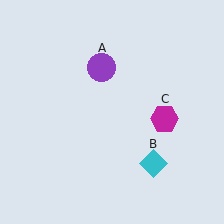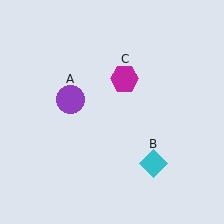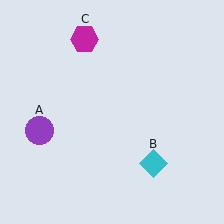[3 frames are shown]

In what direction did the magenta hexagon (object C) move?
The magenta hexagon (object C) moved up and to the left.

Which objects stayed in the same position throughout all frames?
Cyan diamond (object B) remained stationary.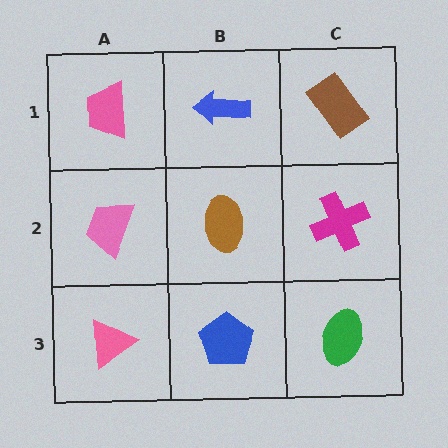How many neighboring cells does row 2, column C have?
3.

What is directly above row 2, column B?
A blue arrow.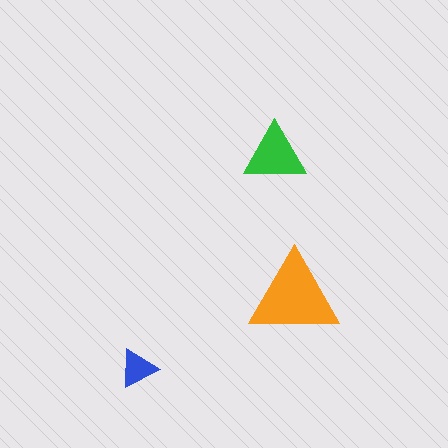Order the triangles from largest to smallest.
the orange one, the green one, the blue one.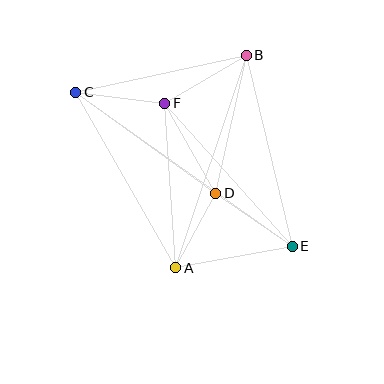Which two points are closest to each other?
Points A and D are closest to each other.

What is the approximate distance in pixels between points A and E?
The distance between A and E is approximately 118 pixels.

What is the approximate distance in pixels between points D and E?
The distance between D and E is approximately 93 pixels.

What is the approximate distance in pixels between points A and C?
The distance between A and C is approximately 202 pixels.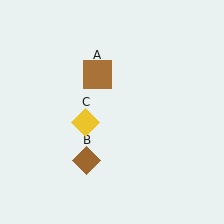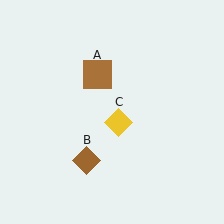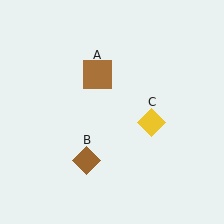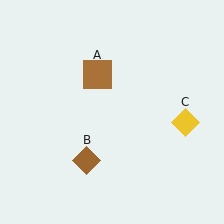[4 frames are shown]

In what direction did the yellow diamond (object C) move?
The yellow diamond (object C) moved right.